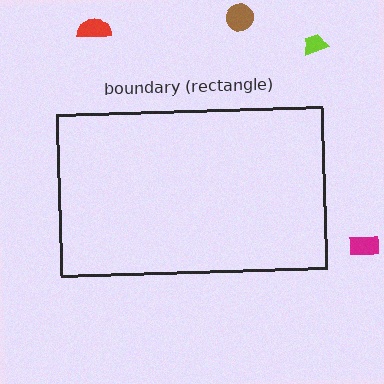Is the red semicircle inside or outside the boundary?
Outside.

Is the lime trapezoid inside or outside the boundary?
Outside.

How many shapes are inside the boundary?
0 inside, 4 outside.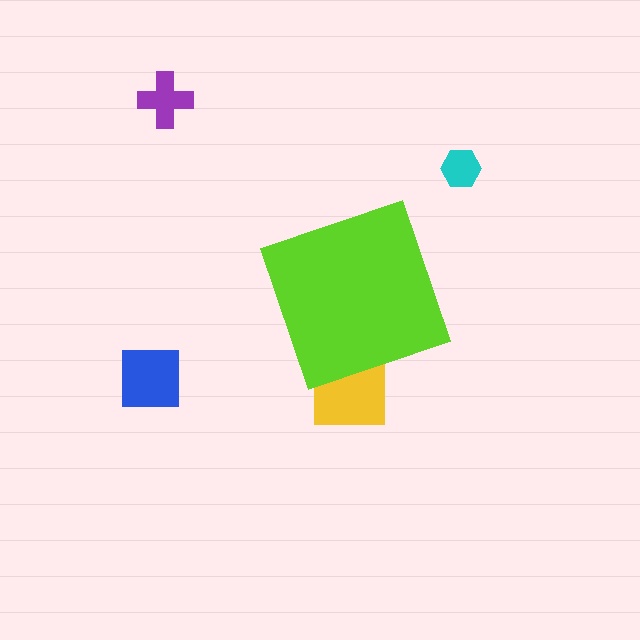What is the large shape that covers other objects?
A lime diamond.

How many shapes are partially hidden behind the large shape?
1 shape is partially hidden.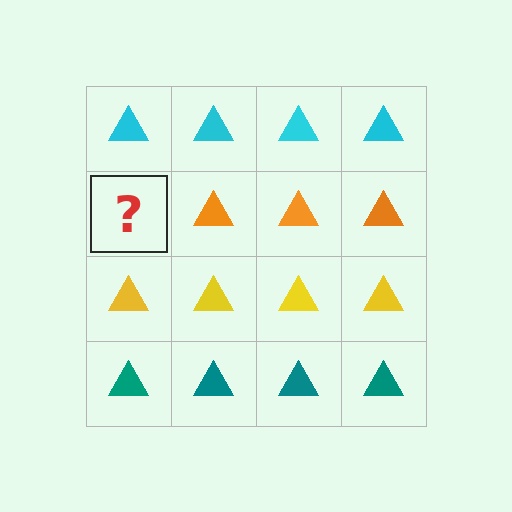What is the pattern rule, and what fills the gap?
The rule is that each row has a consistent color. The gap should be filled with an orange triangle.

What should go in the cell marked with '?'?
The missing cell should contain an orange triangle.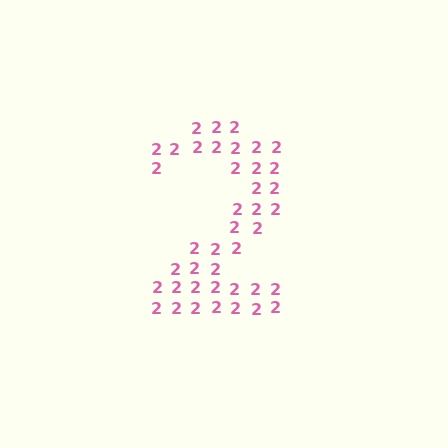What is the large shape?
The large shape is the digit 2.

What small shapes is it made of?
It is made of small digit 2's.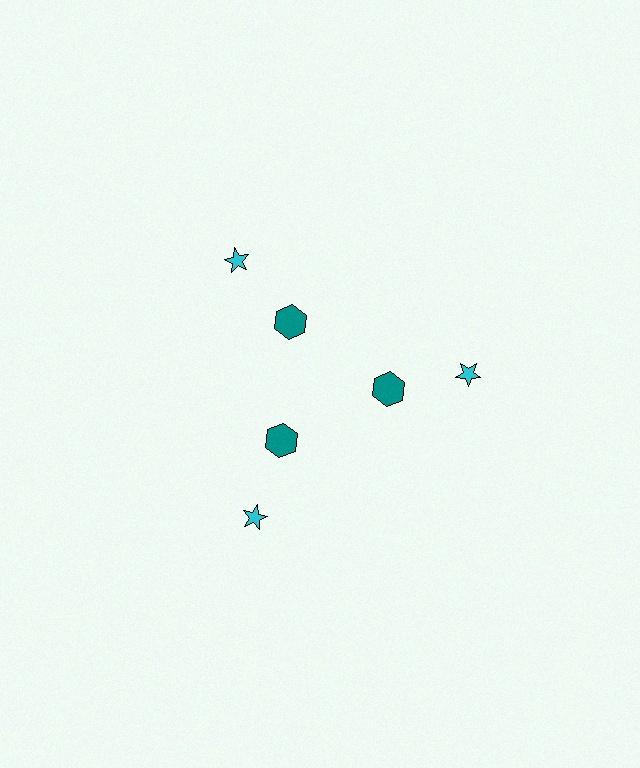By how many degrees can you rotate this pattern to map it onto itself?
The pattern maps onto itself every 120 degrees of rotation.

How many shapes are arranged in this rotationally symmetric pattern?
There are 6 shapes, arranged in 3 groups of 2.